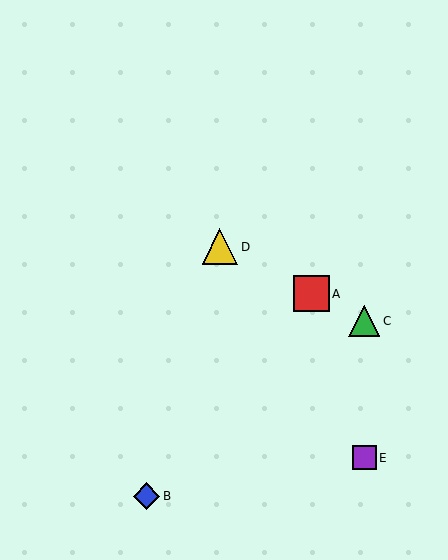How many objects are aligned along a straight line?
3 objects (A, C, D) are aligned along a straight line.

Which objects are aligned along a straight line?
Objects A, C, D are aligned along a straight line.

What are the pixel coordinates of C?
Object C is at (364, 321).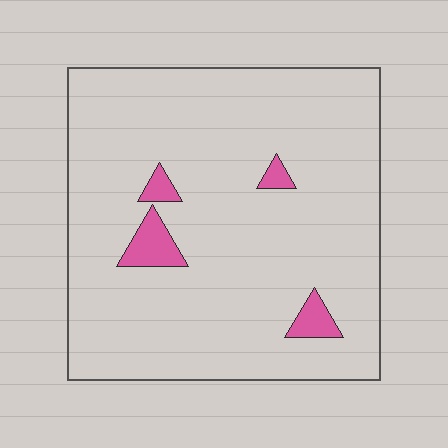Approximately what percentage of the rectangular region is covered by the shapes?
Approximately 5%.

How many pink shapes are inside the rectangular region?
4.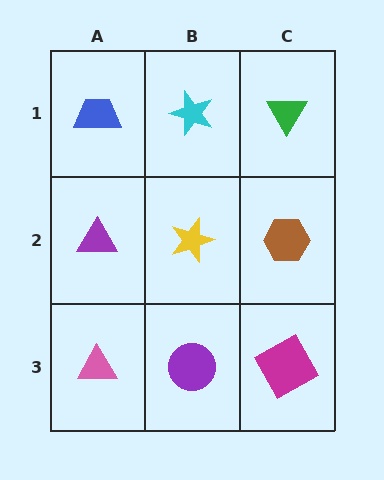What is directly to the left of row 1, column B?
A blue trapezoid.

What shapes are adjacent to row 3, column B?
A yellow star (row 2, column B), a pink triangle (row 3, column A), a magenta square (row 3, column C).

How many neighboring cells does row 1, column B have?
3.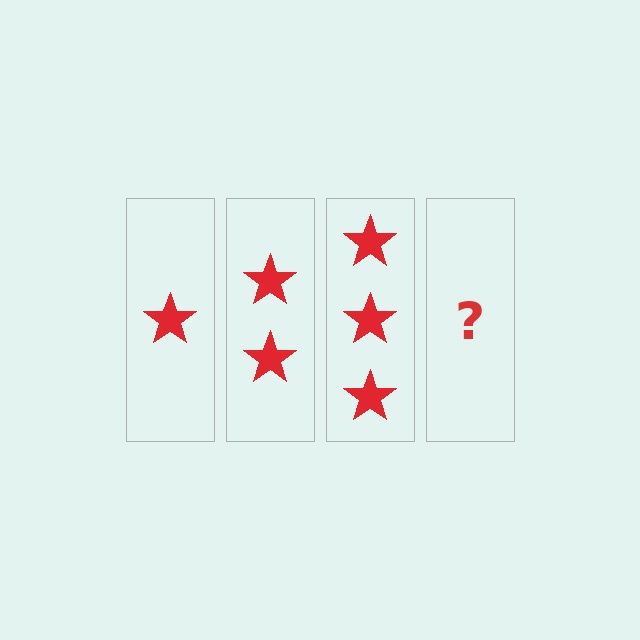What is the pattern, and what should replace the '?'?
The pattern is that each step adds one more star. The '?' should be 4 stars.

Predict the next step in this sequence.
The next step is 4 stars.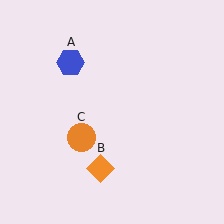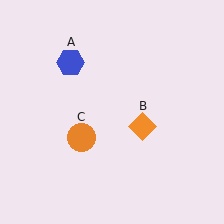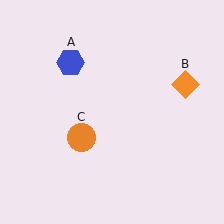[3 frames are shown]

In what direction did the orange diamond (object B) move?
The orange diamond (object B) moved up and to the right.